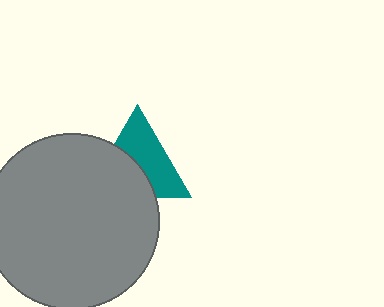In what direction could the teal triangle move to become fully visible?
The teal triangle could move toward the upper-right. That would shift it out from behind the gray circle entirely.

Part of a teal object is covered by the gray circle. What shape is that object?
It is a triangle.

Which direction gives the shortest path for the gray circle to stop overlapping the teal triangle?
Moving toward the lower-left gives the shortest separation.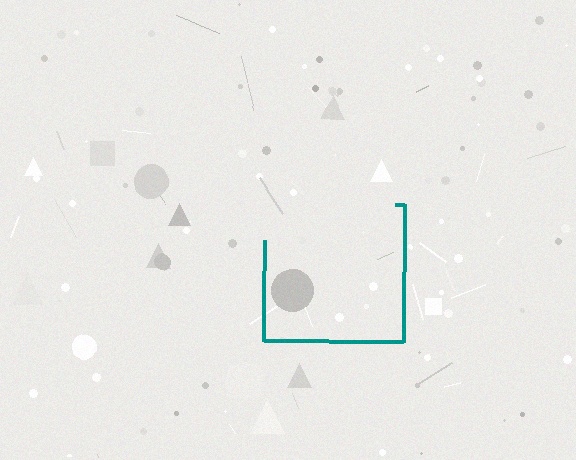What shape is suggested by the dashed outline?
The dashed outline suggests a square.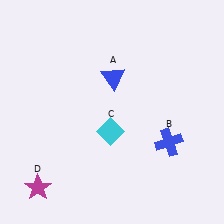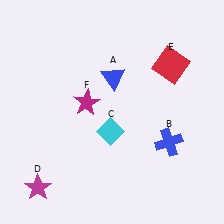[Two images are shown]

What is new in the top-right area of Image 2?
A red square (E) was added in the top-right area of Image 2.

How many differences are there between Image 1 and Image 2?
There are 2 differences between the two images.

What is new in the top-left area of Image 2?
A magenta star (F) was added in the top-left area of Image 2.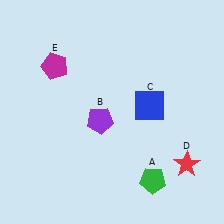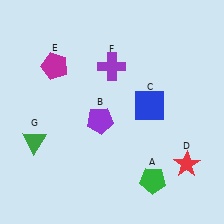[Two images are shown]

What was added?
A purple cross (F), a green triangle (G) were added in Image 2.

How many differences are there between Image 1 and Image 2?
There are 2 differences between the two images.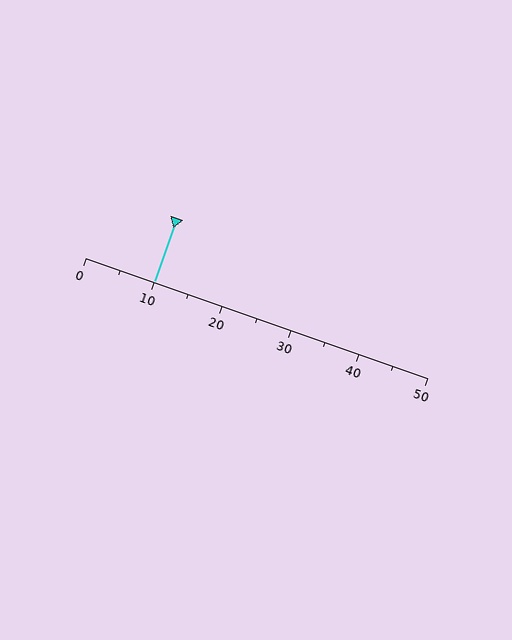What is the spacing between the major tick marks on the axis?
The major ticks are spaced 10 apart.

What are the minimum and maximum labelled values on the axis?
The axis runs from 0 to 50.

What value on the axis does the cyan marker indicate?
The marker indicates approximately 10.